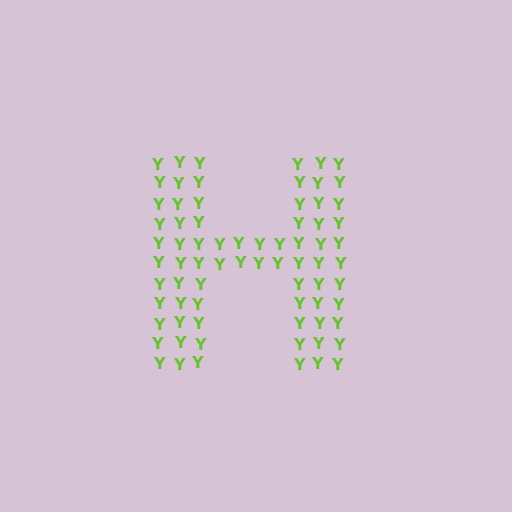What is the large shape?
The large shape is the letter H.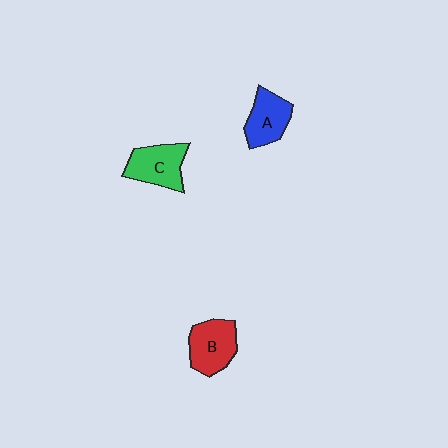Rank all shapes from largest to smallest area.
From largest to smallest: B (red), C (green), A (blue).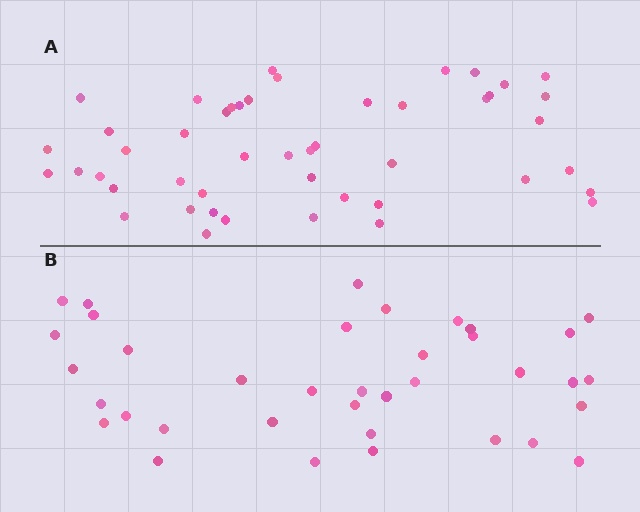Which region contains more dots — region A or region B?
Region A (the top region) has more dots.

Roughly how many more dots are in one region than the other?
Region A has roughly 10 or so more dots than region B.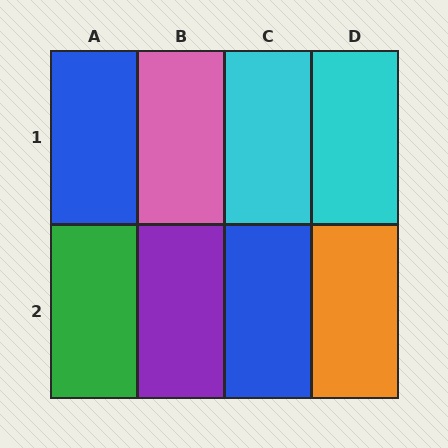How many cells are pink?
1 cell is pink.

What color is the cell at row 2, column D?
Orange.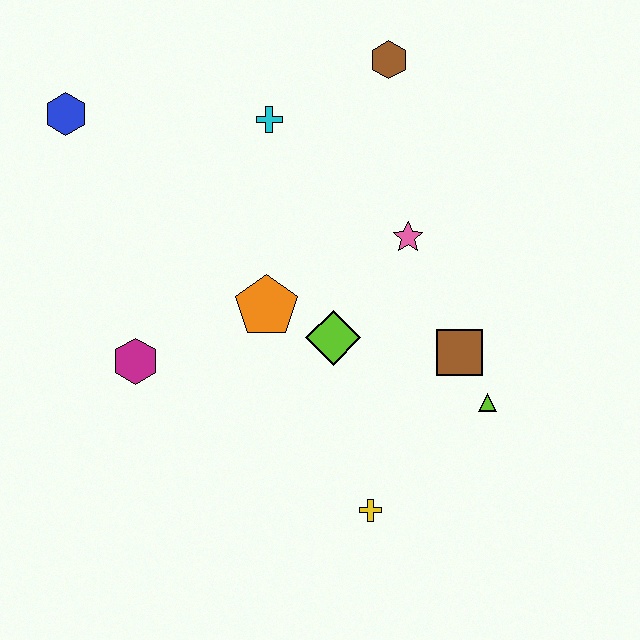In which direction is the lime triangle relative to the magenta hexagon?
The lime triangle is to the right of the magenta hexagon.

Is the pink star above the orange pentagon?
Yes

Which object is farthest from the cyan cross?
The yellow cross is farthest from the cyan cross.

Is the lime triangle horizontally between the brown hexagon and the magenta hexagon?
No